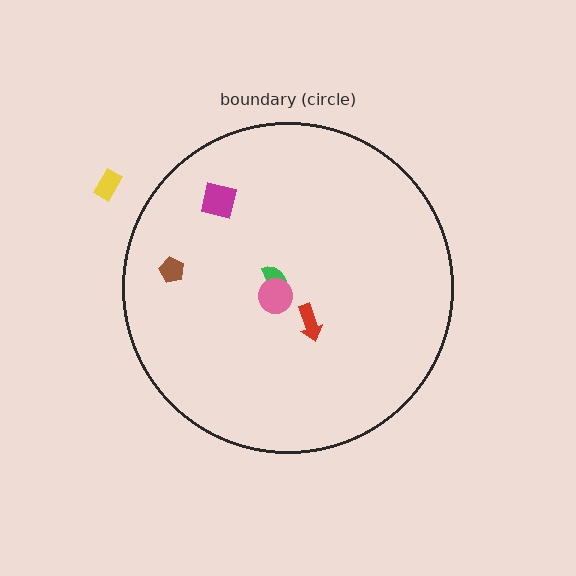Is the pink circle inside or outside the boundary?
Inside.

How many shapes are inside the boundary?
5 inside, 1 outside.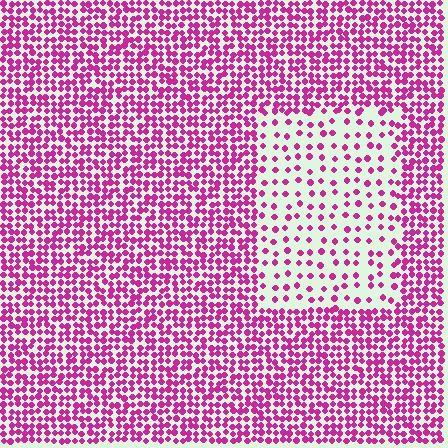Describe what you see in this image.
The image contains small magenta elements arranged at two different densities. A rectangle-shaped region is visible where the elements are less densely packed than the surrounding area.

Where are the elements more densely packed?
The elements are more densely packed outside the rectangle boundary.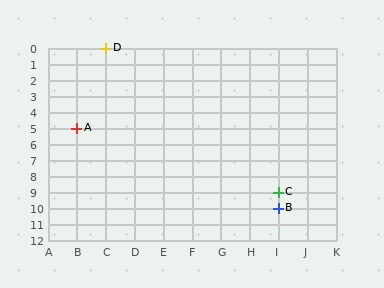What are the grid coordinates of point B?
Point B is at grid coordinates (I, 10).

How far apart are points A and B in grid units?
Points A and B are 7 columns and 5 rows apart (about 8.6 grid units diagonally).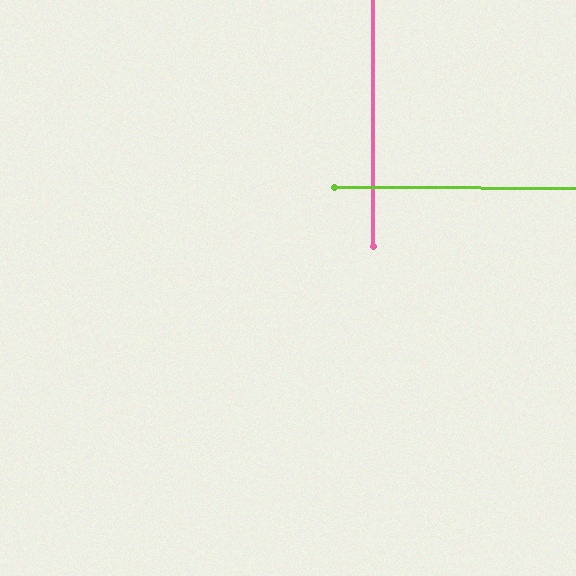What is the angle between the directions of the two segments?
Approximately 90 degrees.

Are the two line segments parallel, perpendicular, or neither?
Perpendicular — they meet at approximately 90°.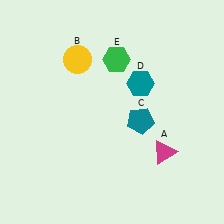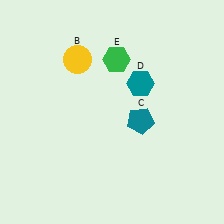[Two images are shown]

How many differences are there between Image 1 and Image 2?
There is 1 difference between the two images.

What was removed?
The magenta triangle (A) was removed in Image 2.